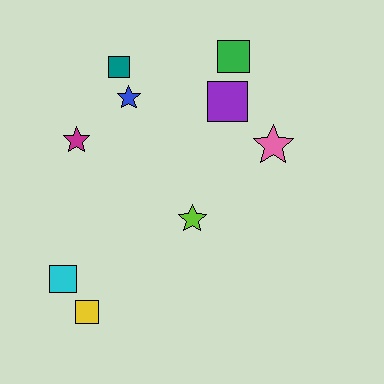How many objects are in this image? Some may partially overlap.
There are 9 objects.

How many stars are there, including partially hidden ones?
There are 4 stars.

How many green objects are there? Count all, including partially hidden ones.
There is 1 green object.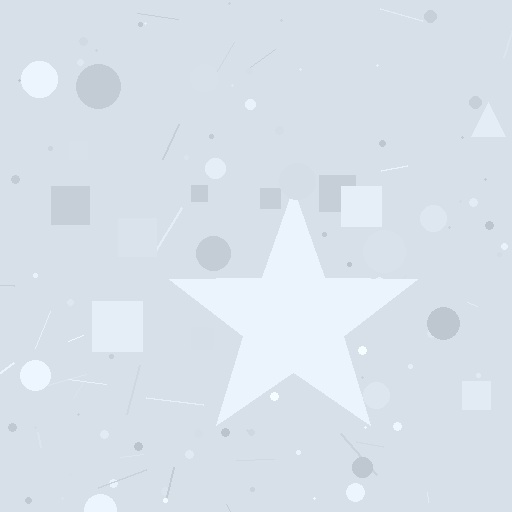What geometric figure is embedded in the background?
A star is embedded in the background.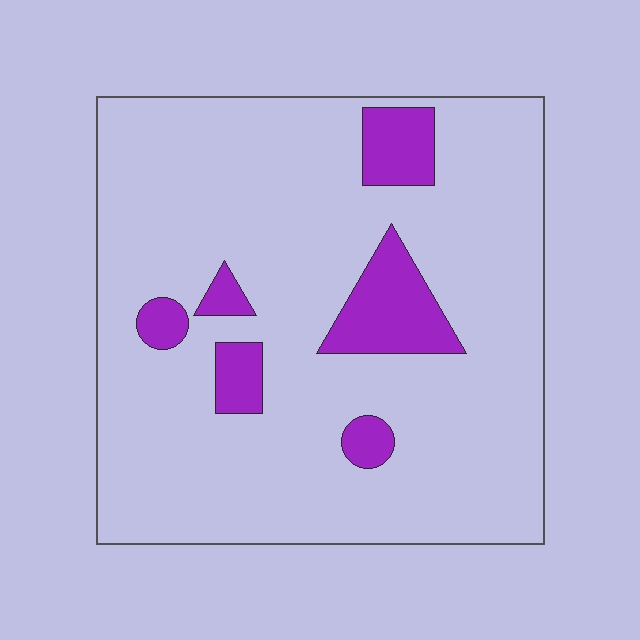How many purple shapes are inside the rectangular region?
6.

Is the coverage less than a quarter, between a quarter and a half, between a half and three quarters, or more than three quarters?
Less than a quarter.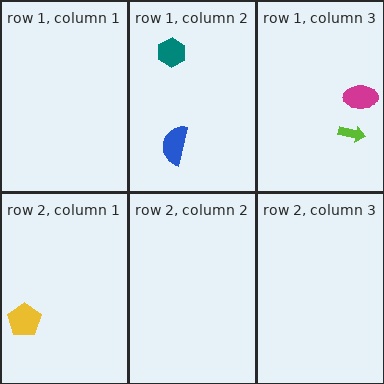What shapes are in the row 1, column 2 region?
The teal hexagon, the blue semicircle.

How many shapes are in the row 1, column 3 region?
2.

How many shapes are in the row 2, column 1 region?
1.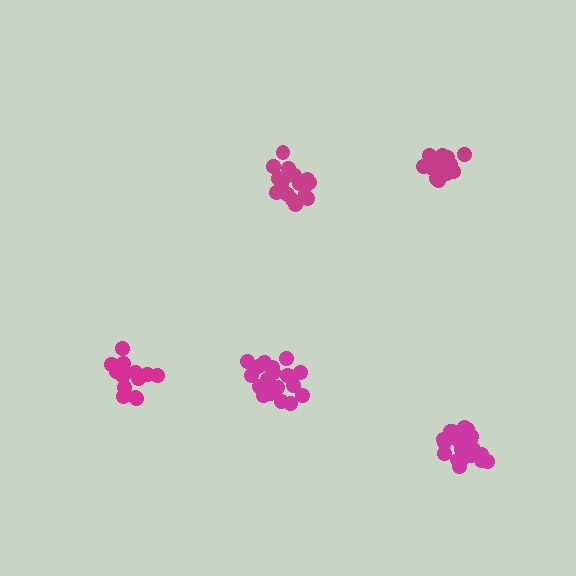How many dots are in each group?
Group 1: 21 dots, Group 2: 16 dots, Group 3: 19 dots, Group 4: 20 dots, Group 5: 16 dots (92 total).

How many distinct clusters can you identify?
There are 5 distinct clusters.